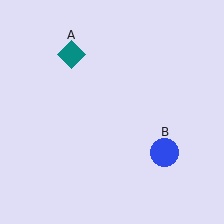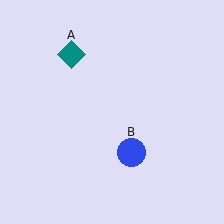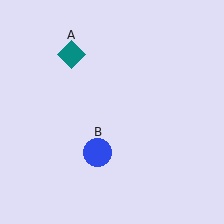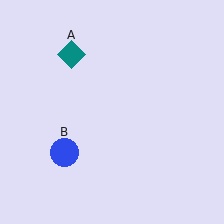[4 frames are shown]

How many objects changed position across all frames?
1 object changed position: blue circle (object B).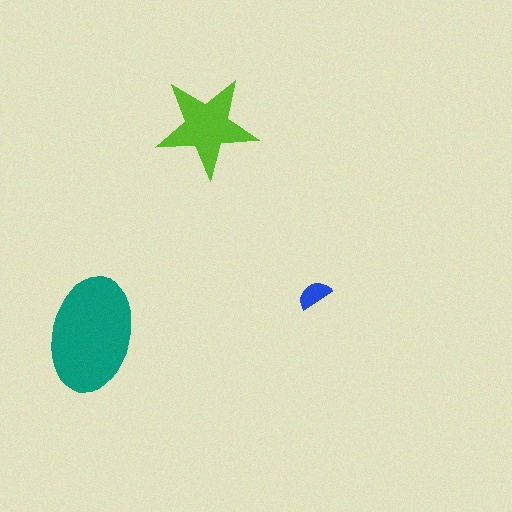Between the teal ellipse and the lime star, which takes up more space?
The teal ellipse.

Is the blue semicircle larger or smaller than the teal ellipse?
Smaller.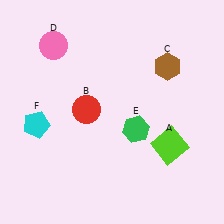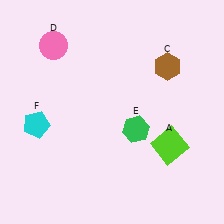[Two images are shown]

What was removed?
The red circle (B) was removed in Image 2.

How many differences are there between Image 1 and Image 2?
There is 1 difference between the two images.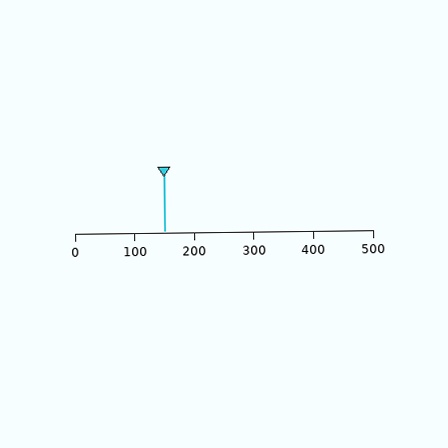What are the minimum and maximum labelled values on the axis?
The axis runs from 0 to 500.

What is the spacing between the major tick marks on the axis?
The major ticks are spaced 100 apart.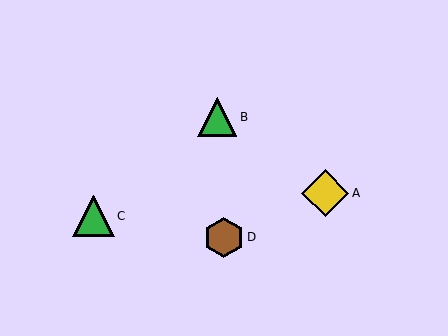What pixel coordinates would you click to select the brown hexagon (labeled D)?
Click at (224, 237) to select the brown hexagon D.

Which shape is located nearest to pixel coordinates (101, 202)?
The green triangle (labeled C) at (94, 216) is nearest to that location.